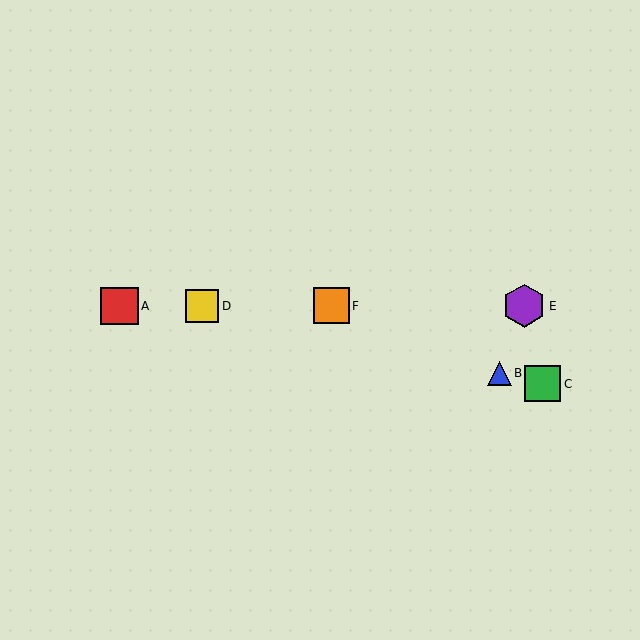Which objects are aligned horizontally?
Objects A, D, E, F are aligned horizontally.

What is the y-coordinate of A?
Object A is at y≈306.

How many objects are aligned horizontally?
4 objects (A, D, E, F) are aligned horizontally.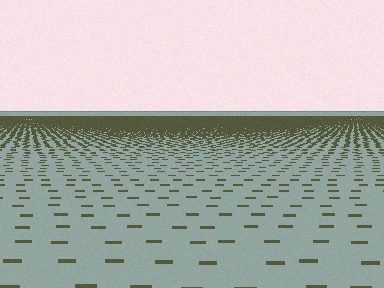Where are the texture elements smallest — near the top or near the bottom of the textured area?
Near the top.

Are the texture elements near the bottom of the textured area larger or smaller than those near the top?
Larger. Near the bottom, elements are closer to the viewer and appear at a bigger on-screen size.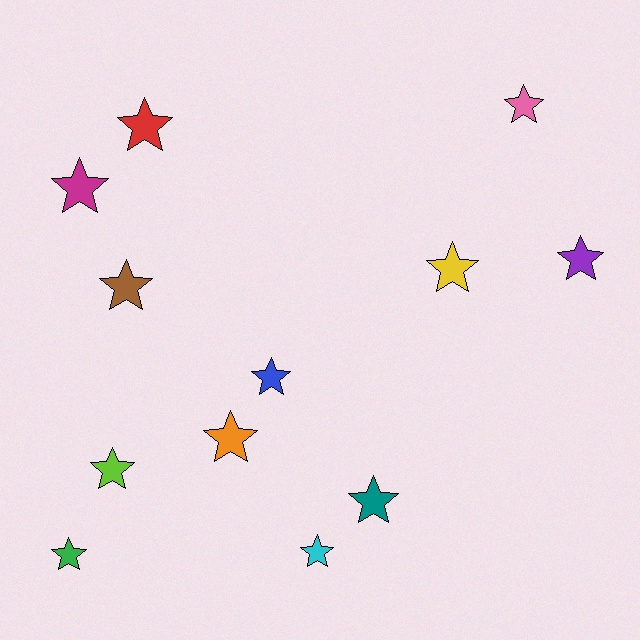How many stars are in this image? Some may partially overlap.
There are 12 stars.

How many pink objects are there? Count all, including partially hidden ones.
There is 1 pink object.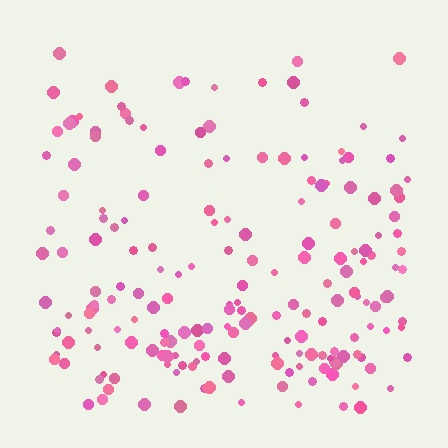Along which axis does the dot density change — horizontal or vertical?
Vertical.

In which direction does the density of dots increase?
From top to bottom, with the bottom side densest.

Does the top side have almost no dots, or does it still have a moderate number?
Still a moderate number, just noticeably fewer than the bottom.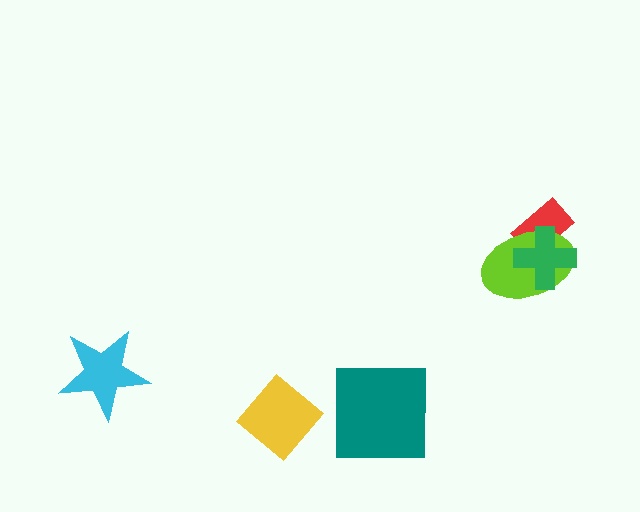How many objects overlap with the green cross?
2 objects overlap with the green cross.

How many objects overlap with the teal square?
0 objects overlap with the teal square.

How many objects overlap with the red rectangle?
2 objects overlap with the red rectangle.